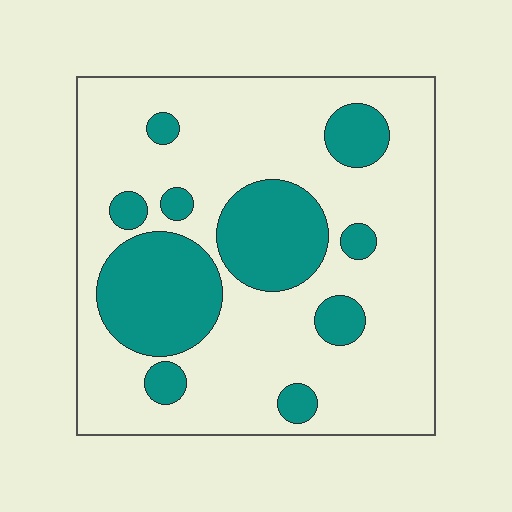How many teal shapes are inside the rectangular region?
10.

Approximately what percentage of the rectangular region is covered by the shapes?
Approximately 25%.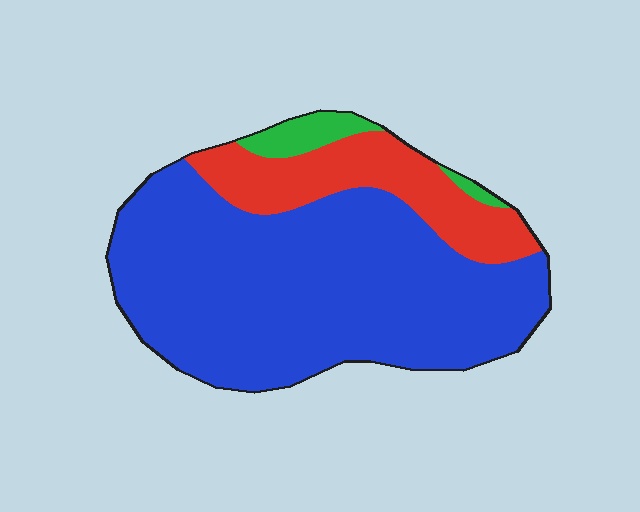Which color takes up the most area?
Blue, at roughly 75%.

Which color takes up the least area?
Green, at roughly 5%.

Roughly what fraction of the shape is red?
Red takes up between a sixth and a third of the shape.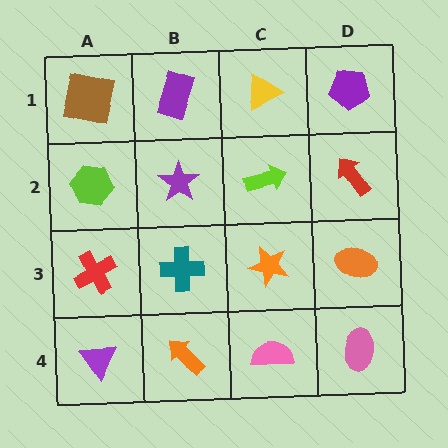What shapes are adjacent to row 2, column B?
A purple rectangle (row 1, column B), a teal cross (row 3, column B), a lime hexagon (row 2, column A), a lime arrow (row 2, column C).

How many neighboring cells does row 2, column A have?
3.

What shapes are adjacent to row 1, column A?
A lime hexagon (row 2, column A), a purple rectangle (row 1, column B).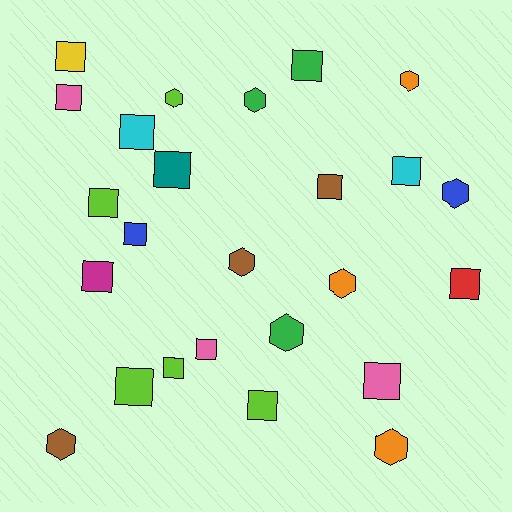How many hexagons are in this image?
There are 9 hexagons.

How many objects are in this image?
There are 25 objects.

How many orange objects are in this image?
There are 3 orange objects.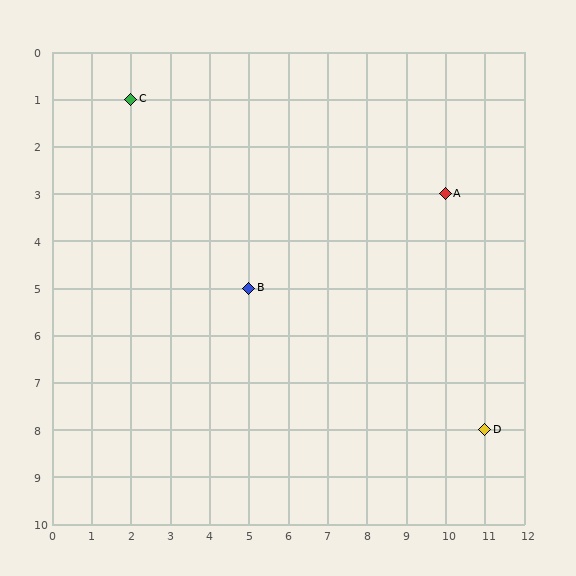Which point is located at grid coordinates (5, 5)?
Point B is at (5, 5).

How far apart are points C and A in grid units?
Points C and A are 8 columns and 2 rows apart (about 8.2 grid units diagonally).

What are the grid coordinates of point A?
Point A is at grid coordinates (10, 3).